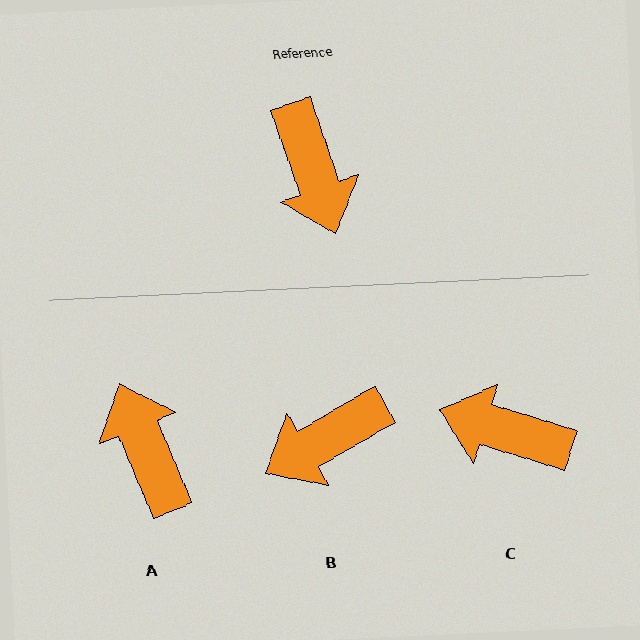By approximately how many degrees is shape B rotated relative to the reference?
Approximately 79 degrees clockwise.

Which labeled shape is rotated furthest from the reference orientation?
A, about 176 degrees away.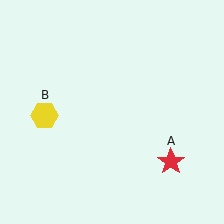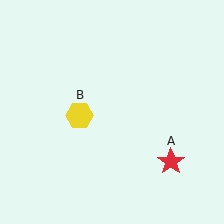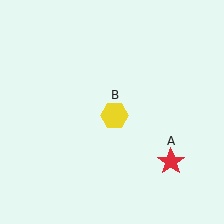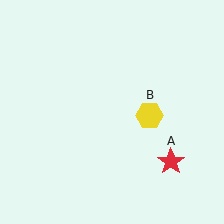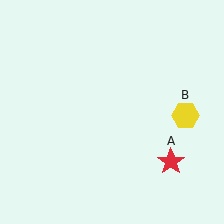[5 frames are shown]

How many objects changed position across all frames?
1 object changed position: yellow hexagon (object B).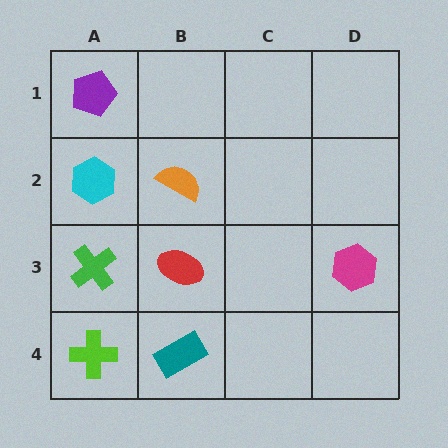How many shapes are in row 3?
3 shapes.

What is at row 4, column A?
A lime cross.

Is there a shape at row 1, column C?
No, that cell is empty.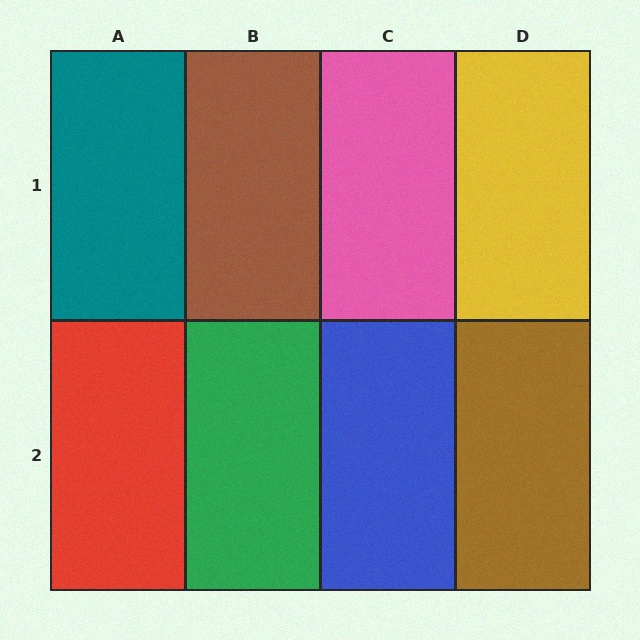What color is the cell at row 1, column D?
Yellow.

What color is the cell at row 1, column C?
Pink.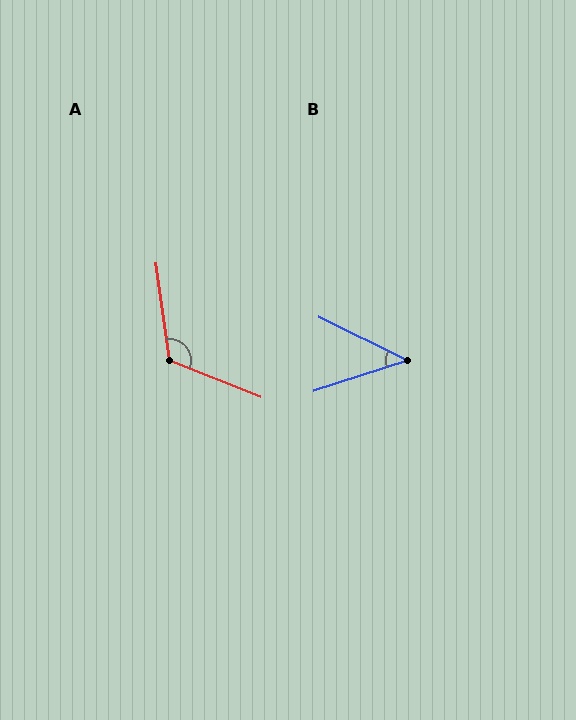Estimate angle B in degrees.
Approximately 44 degrees.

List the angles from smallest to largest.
B (44°), A (119°).